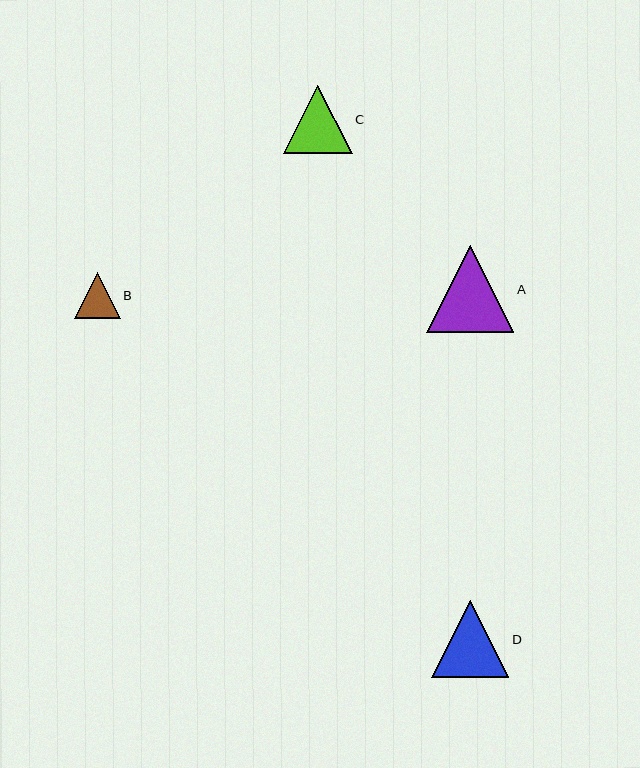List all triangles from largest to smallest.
From largest to smallest: A, D, C, B.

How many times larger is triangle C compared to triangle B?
Triangle C is approximately 1.5 times the size of triangle B.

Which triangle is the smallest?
Triangle B is the smallest with a size of approximately 46 pixels.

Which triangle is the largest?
Triangle A is the largest with a size of approximately 87 pixels.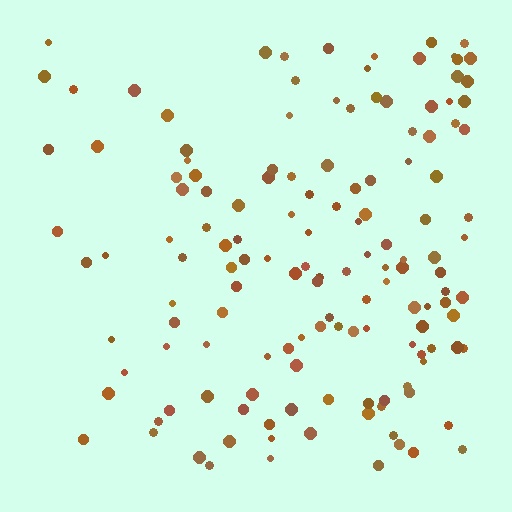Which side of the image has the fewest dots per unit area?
The left.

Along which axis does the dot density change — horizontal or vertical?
Horizontal.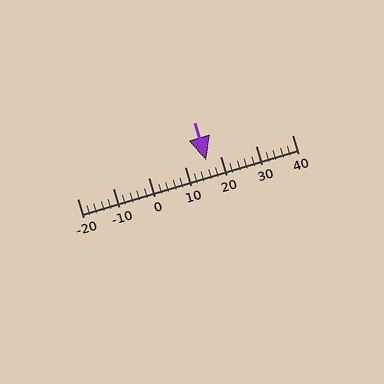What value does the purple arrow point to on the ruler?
The purple arrow points to approximately 16.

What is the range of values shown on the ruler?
The ruler shows values from -20 to 40.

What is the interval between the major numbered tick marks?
The major tick marks are spaced 10 units apart.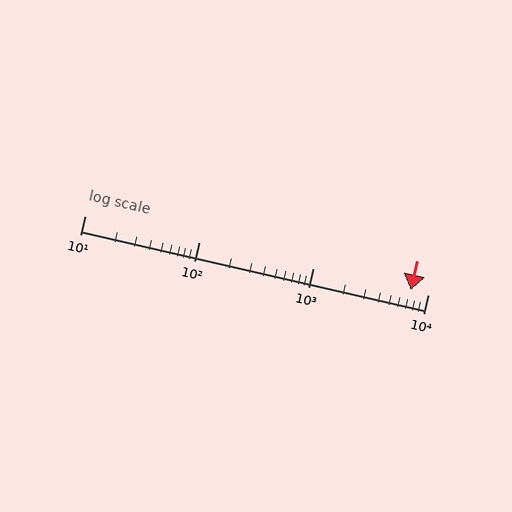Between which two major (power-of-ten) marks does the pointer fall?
The pointer is between 1000 and 10000.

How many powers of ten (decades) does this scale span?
The scale spans 3 decades, from 10 to 10000.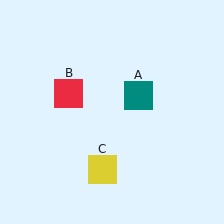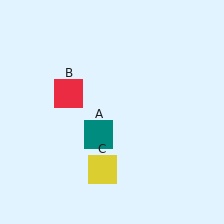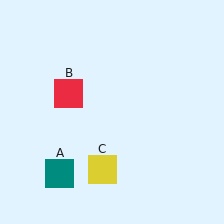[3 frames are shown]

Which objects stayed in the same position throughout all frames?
Red square (object B) and yellow square (object C) remained stationary.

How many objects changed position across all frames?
1 object changed position: teal square (object A).